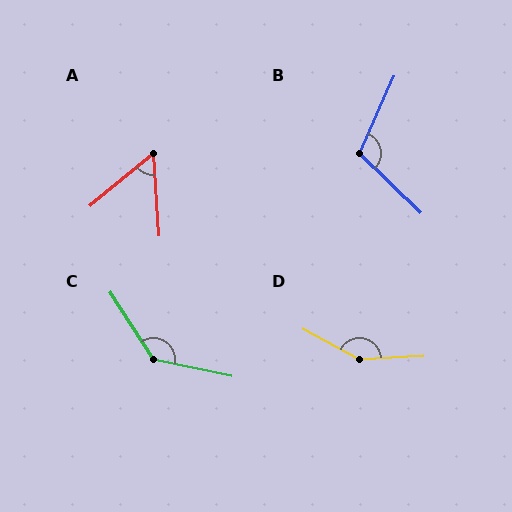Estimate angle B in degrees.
Approximately 110 degrees.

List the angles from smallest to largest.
A (54°), B (110°), C (135°), D (149°).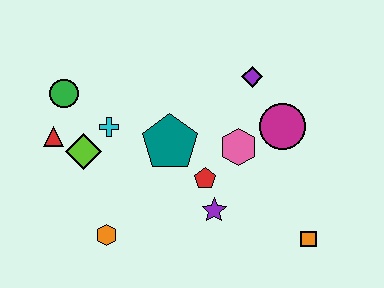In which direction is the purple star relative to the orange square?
The purple star is to the left of the orange square.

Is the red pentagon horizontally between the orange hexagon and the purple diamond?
Yes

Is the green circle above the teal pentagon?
Yes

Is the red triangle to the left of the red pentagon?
Yes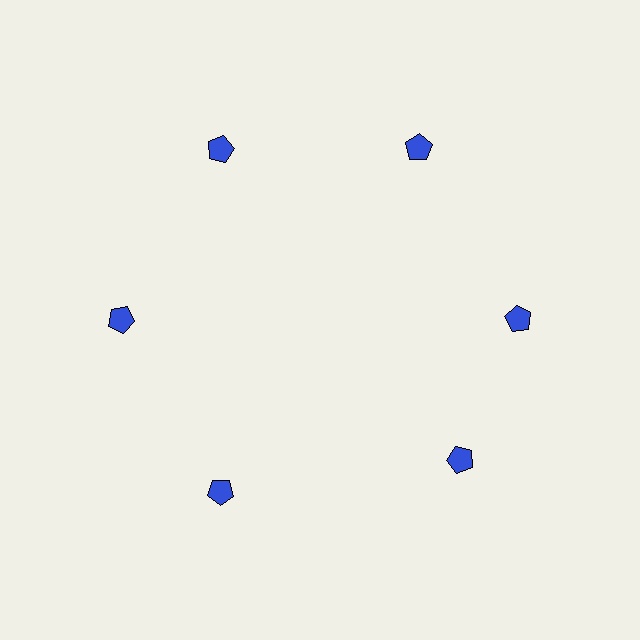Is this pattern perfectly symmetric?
No. The 6 blue pentagons are arranged in a ring, but one element near the 5 o'clock position is rotated out of alignment along the ring, breaking the 6-fold rotational symmetry.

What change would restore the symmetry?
The symmetry would be restored by rotating it back into even spacing with its neighbors so that all 6 pentagons sit at equal angles and equal distance from the center.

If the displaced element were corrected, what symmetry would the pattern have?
It would have 6-fold rotational symmetry — the pattern would map onto itself every 60 degrees.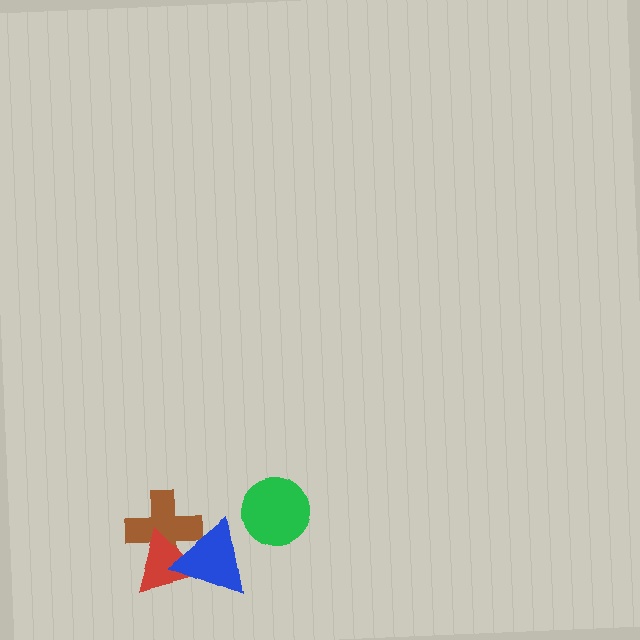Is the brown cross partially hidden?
Yes, it is partially covered by another shape.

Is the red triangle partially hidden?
Yes, it is partially covered by another shape.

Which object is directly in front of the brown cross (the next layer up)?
The red triangle is directly in front of the brown cross.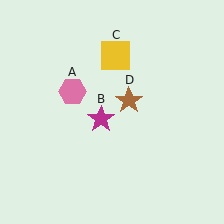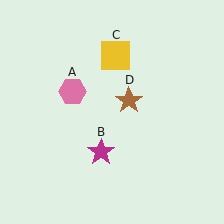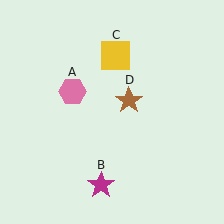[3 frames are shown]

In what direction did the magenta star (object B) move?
The magenta star (object B) moved down.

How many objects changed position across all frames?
1 object changed position: magenta star (object B).